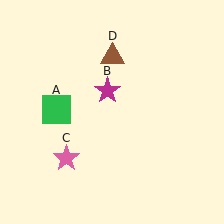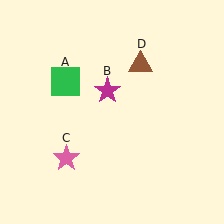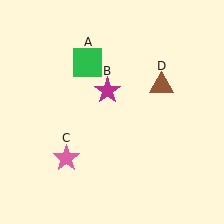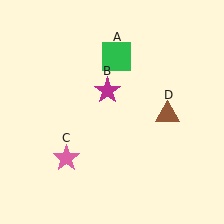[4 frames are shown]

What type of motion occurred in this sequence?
The green square (object A), brown triangle (object D) rotated clockwise around the center of the scene.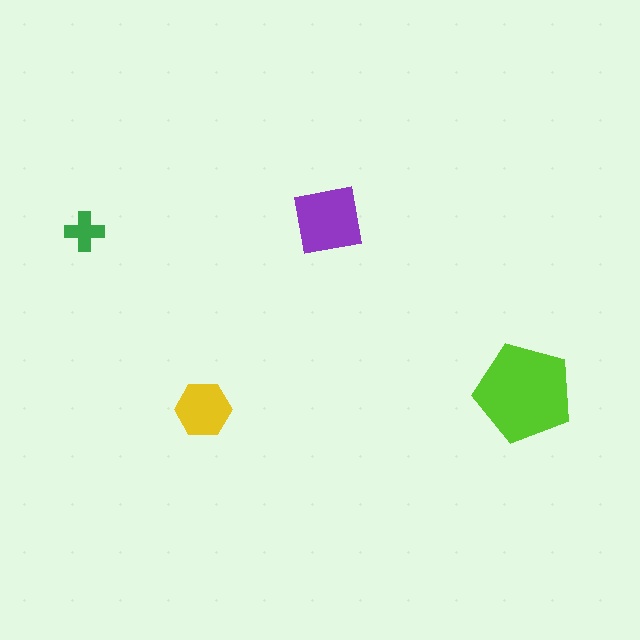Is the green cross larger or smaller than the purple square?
Smaller.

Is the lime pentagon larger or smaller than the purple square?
Larger.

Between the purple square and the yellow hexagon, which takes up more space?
The purple square.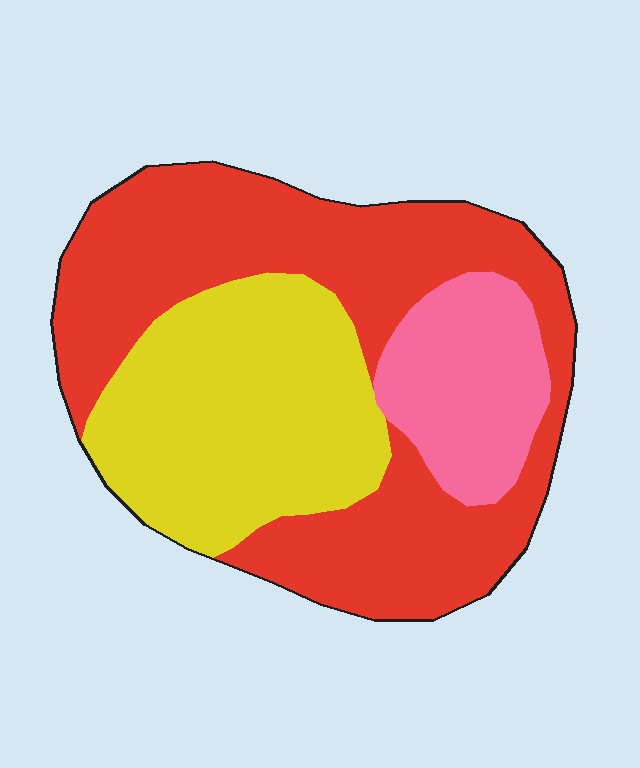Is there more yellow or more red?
Red.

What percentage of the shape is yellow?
Yellow takes up about one third (1/3) of the shape.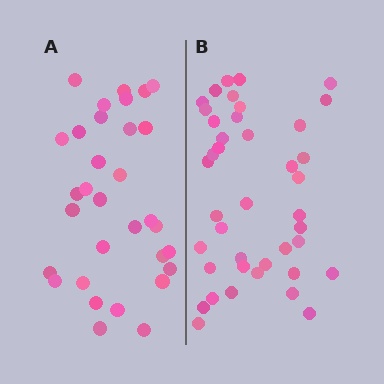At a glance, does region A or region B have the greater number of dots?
Region B (the right region) has more dots.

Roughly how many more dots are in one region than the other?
Region B has roughly 8 or so more dots than region A.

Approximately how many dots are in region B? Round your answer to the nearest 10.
About 40 dots. (The exact count is 41, which rounds to 40.)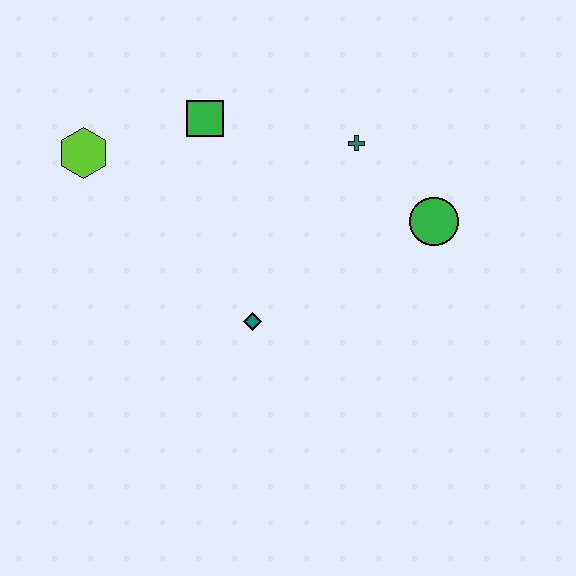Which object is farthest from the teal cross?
The lime hexagon is farthest from the teal cross.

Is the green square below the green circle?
No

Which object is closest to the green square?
The lime hexagon is closest to the green square.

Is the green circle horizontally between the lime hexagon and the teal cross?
No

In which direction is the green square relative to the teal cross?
The green square is to the left of the teal cross.